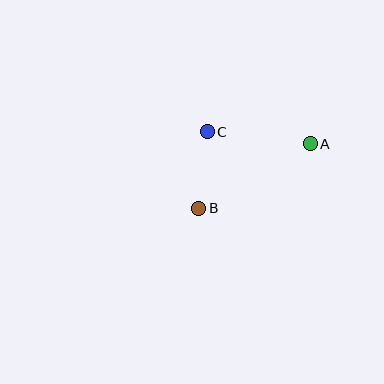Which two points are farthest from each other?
Points A and B are farthest from each other.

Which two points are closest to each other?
Points B and C are closest to each other.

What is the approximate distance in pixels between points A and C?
The distance between A and C is approximately 104 pixels.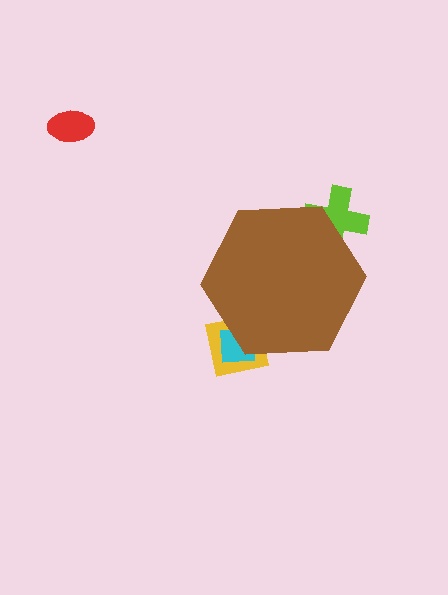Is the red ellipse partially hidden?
No, the red ellipse is fully visible.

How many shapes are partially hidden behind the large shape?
3 shapes are partially hidden.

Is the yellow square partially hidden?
Yes, the yellow square is partially hidden behind the brown hexagon.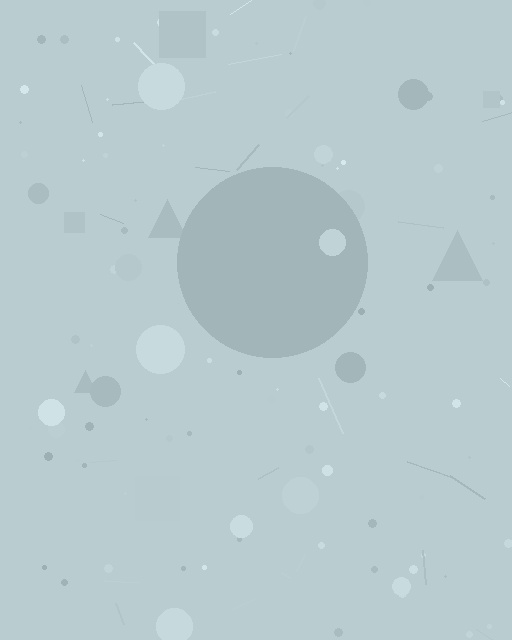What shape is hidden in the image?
A circle is hidden in the image.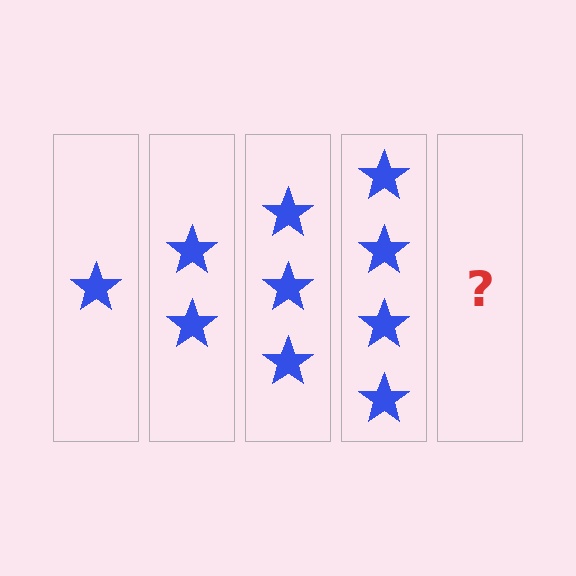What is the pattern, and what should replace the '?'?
The pattern is that each step adds one more star. The '?' should be 5 stars.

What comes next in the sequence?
The next element should be 5 stars.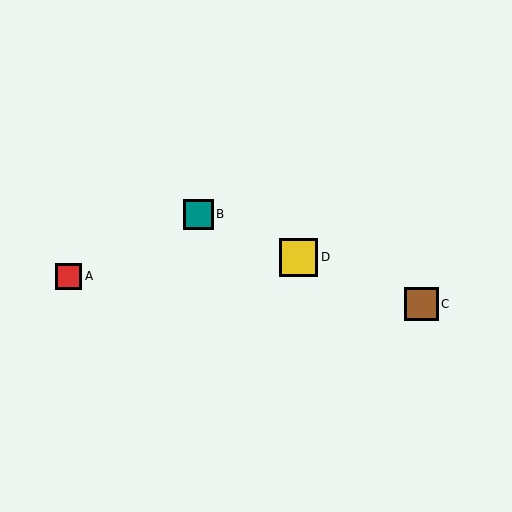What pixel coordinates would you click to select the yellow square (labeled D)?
Click at (299, 257) to select the yellow square D.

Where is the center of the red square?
The center of the red square is at (69, 276).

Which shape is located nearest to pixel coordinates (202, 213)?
The teal square (labeled B) at (198, 214) is nearest to that location.